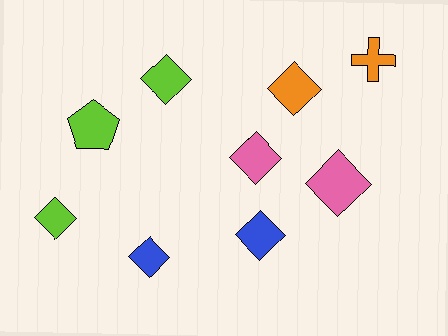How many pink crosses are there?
There are no pink crosses.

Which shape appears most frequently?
Diamond, with 7 objects.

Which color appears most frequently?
Lime, with 3 objects.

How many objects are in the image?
There are 9 objects.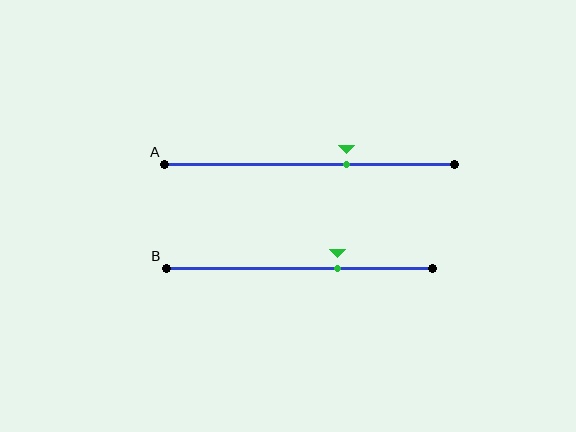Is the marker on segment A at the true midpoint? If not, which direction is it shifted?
No, the marker on segment A is shifted to the right by about 13% of the segment length.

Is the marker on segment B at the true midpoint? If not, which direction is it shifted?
No, the marker on segment B is shifted to the right by about 14% of the segment length.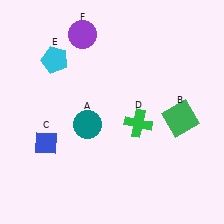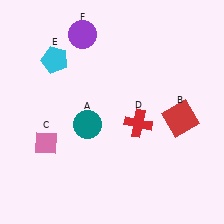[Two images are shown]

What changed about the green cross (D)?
In Image 1, D is green. In Image 2, it changed to red.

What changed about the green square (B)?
In Image 1, B is green. In Image 2, it changed to red.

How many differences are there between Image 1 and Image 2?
There are 3 differences between the two images.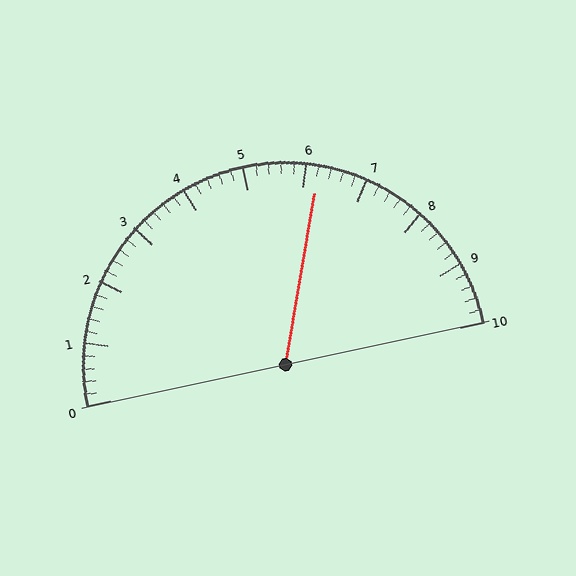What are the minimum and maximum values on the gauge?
The gauge ranges from 0 to 10.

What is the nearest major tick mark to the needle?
The nearest major tick mark is 6.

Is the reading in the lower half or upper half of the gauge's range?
The reading is in the upper half of the range (0 to 10).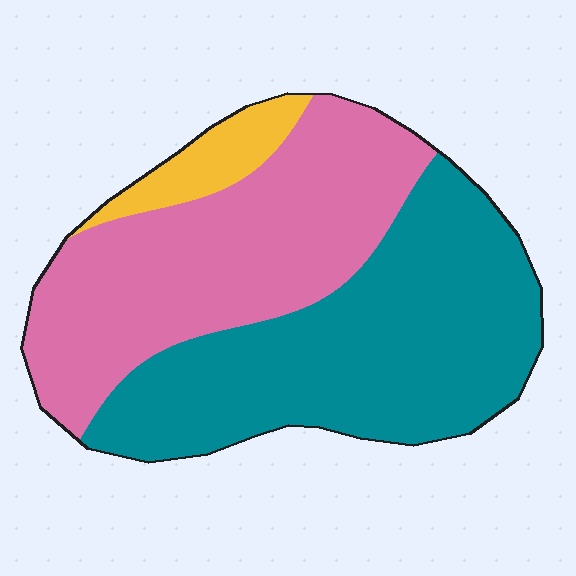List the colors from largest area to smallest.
From largest to smallest: teal, pink, yellow.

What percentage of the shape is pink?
Pink covers around 45% of the shape.